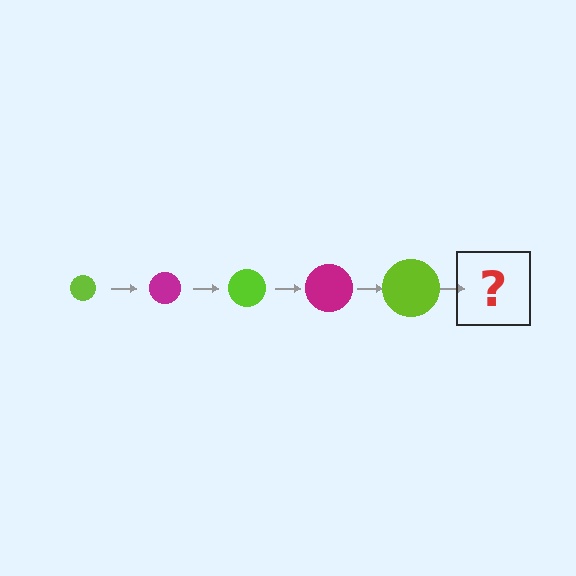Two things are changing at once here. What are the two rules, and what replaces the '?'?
The two rules are that the circle grows larger each step and the color cycles through lime and magenta. The '?' should be a magenta circle, larger than the previous one.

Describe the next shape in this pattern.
It should be a magenta circle, larger than the previous one.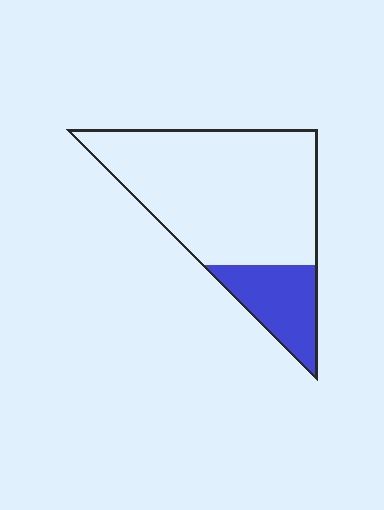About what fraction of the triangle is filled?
About one fifth (1/5).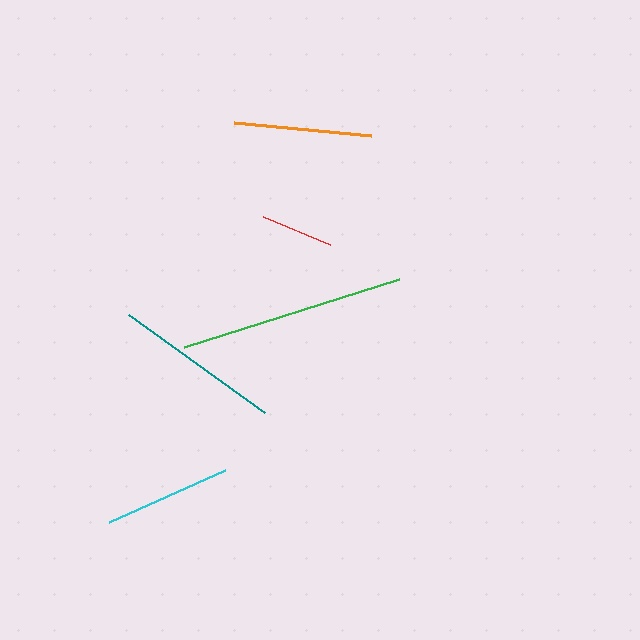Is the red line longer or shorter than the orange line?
The orange line is longer than the red line.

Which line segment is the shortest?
The red line is the shortest at approximately 73 pixels.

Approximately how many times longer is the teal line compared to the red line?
The teal line is approximately 2.3 times the length of the red line.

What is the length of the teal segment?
The teal segment is approximately 168 pixels long.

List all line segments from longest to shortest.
From longest to shortest: green, teal, orange, cyan, red.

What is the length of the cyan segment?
The cyan segment is approximately 127 pixels long.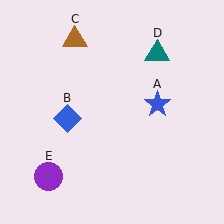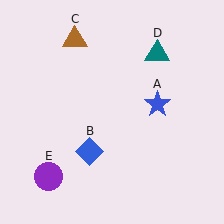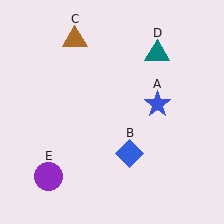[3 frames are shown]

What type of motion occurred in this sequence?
The blue diamond (object B) rotated counterclockwise around the center of the scene.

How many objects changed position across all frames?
1 object changed position: blue diamond (object B).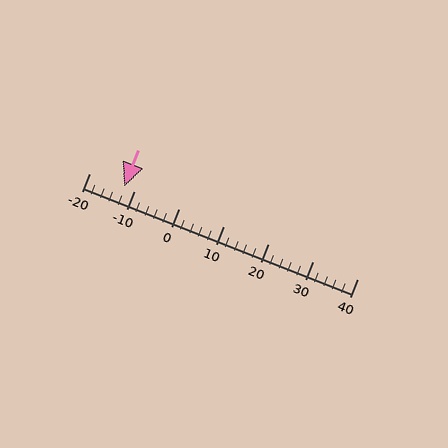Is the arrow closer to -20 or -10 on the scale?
The arrow is closer to -10.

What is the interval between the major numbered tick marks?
The major tick marks are spaced 10 units apart.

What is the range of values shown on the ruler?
The ruler shows values from -20 to 40.